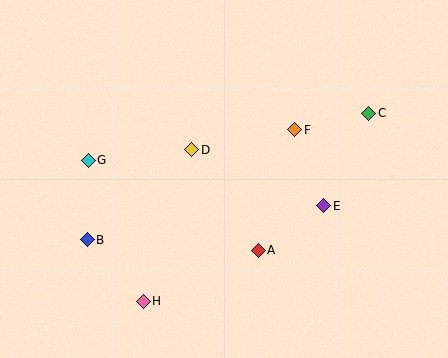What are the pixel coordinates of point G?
Point G is at (88, 160).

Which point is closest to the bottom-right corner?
Point E is closest to the bottom-right corner.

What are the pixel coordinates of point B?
Point B is at (87, 240).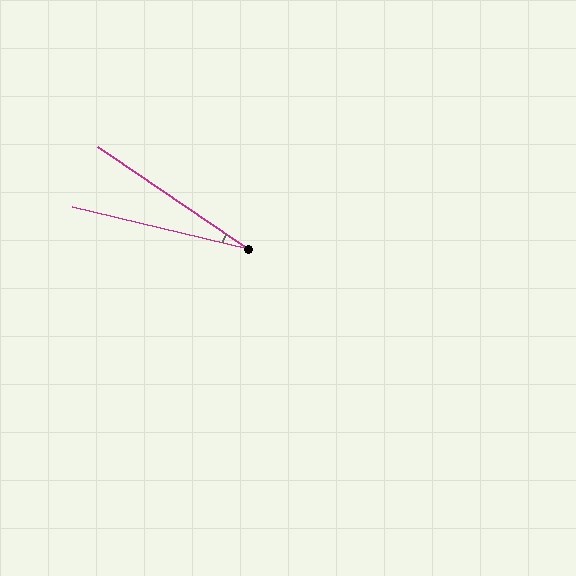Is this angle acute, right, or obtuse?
It is acute.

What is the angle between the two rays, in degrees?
Approximately 21 degrees.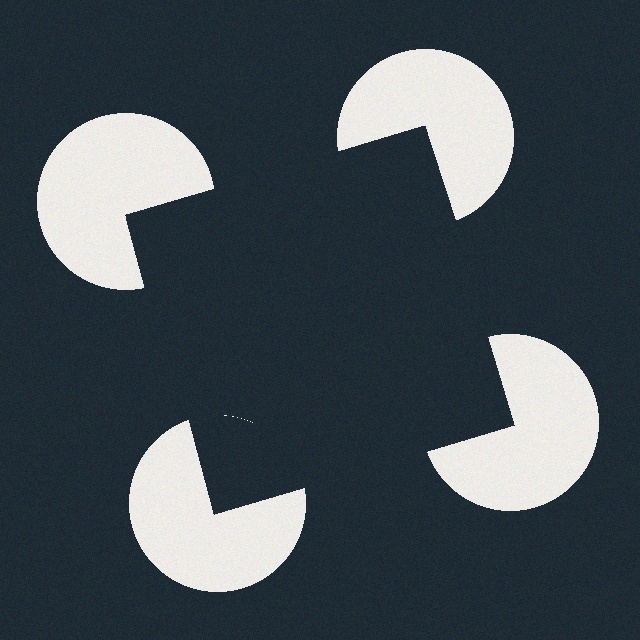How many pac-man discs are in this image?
There are 4 — one at each vertex of the illusory square.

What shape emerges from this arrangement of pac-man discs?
An illusory square — its edges are inferred from the aligned wedge cuts in the pac-man discs, not physically drawn.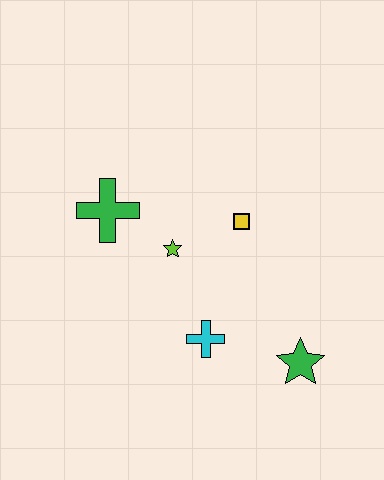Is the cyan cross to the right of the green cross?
Yes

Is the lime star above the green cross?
No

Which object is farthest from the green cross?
The green star is farthest from the green cross.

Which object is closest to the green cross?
The lime star is closest to the green cross.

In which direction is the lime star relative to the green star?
The lime star is to the left of the green star.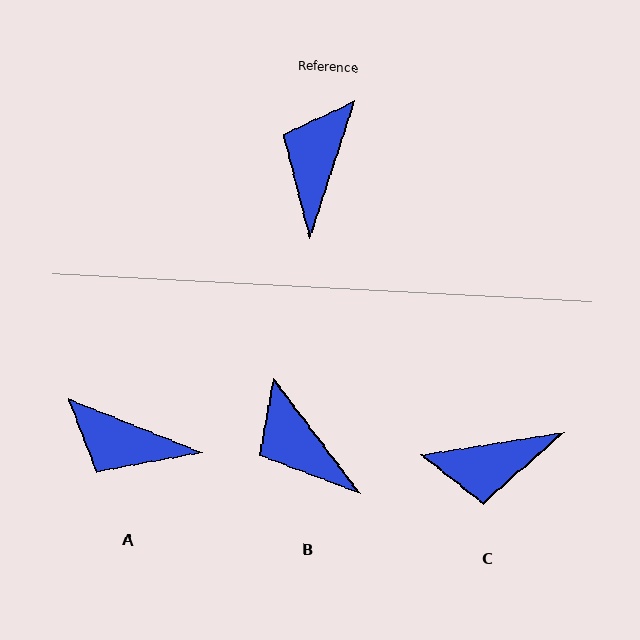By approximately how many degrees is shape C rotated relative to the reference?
Approximately 117 degrees counter-clockwise.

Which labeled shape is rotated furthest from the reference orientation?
C, about 117 degrees away.